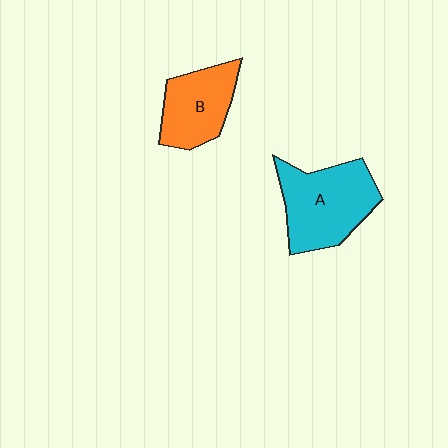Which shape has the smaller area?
Shape B (orange).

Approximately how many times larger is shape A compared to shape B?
Approximately 1.4 times.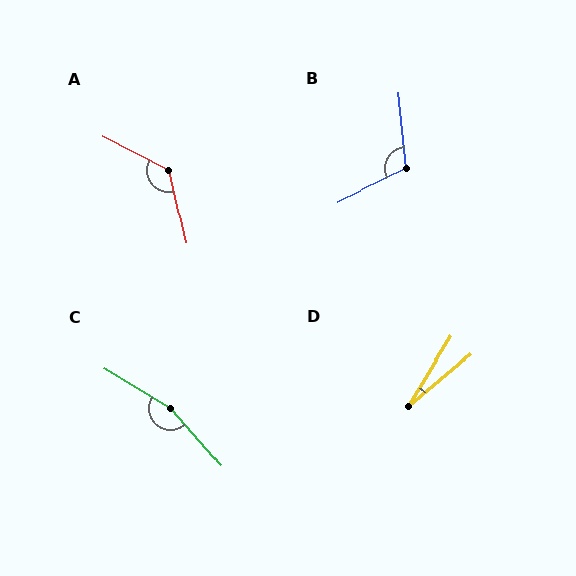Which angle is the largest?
C, at approximately 162 degrees.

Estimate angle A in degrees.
Approximately 130 degrees.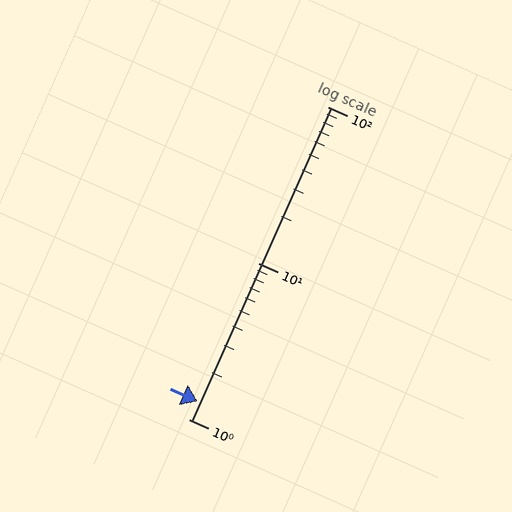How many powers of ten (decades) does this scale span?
The scale spans 2 decades, from 1 to 100.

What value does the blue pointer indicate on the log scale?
The pointer indicates approximately 1.3.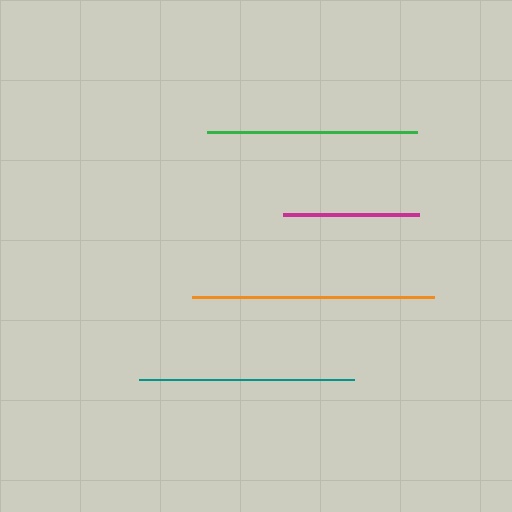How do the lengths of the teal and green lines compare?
The teal and green lines are approximately the same length.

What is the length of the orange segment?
The orange segment is approximately 242 pixels long.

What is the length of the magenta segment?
The magenta segment is approximately 135 pixels long.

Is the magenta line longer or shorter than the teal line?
The teal line is longer than the magenta line.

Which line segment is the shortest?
The magenta line is the shortest at approximately 135 pixels.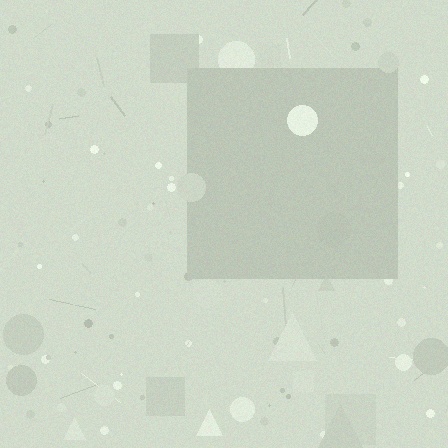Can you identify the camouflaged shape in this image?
The camouflaged shape is a square.